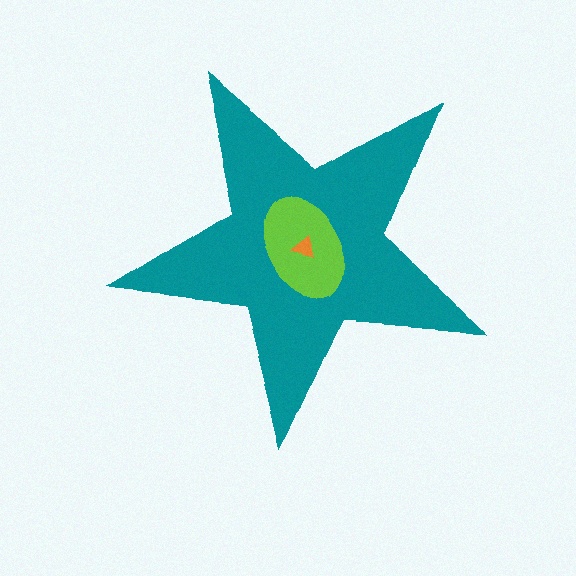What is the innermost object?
The orange triangle.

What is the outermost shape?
The teal star.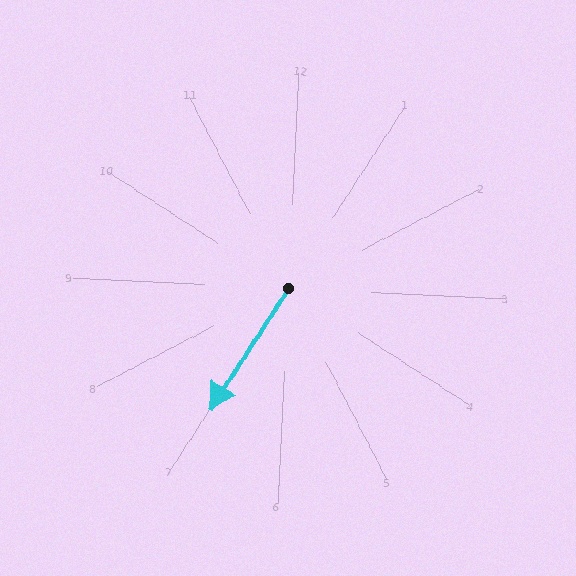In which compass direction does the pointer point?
Southwest.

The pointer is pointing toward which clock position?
Roughly 7 o'clock.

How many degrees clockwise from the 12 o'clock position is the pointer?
Approximately 210 degrees.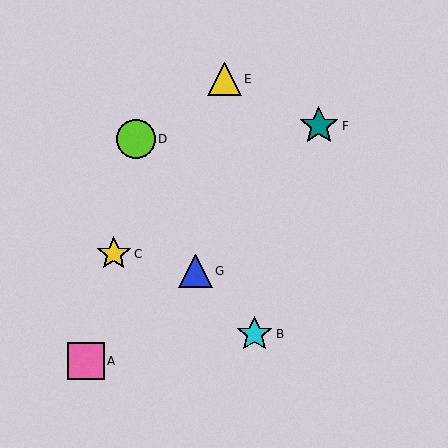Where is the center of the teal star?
The center of the teal star is at (319, 126).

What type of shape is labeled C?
Shape C is a yellow star.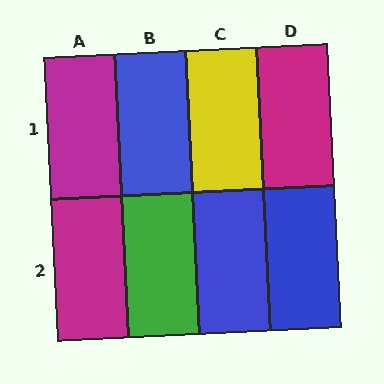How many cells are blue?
3 cells are blue.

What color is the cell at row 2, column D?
Blue.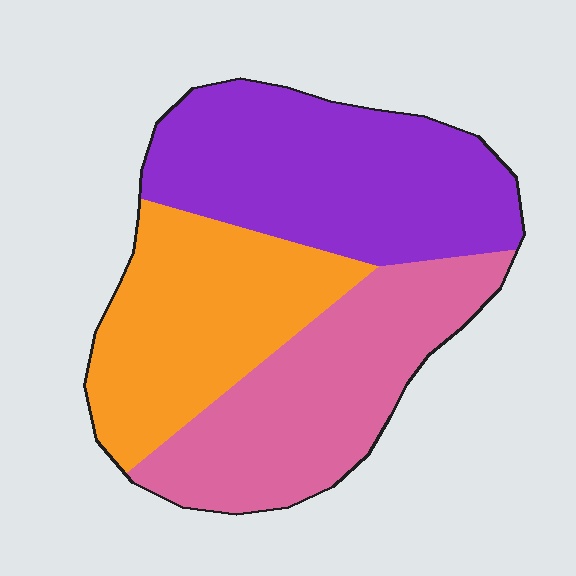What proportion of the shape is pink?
Pink takes up between a sixth and a third of the shape.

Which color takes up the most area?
Purple, at roughly 35%.